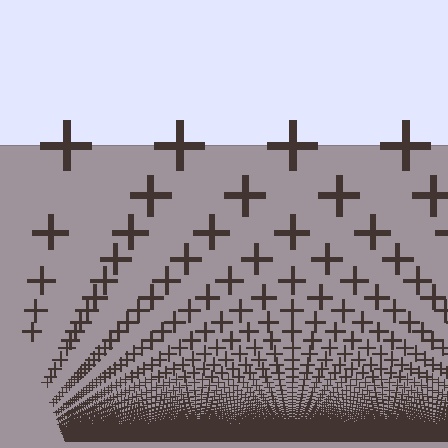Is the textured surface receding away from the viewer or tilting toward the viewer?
The surface appears to tilt toward the viewer. Texture elements get larger and sparser toward the top.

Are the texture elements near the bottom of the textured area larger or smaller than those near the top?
Smaller. The gradient is inverted — elements near the bottom are smaller and denser.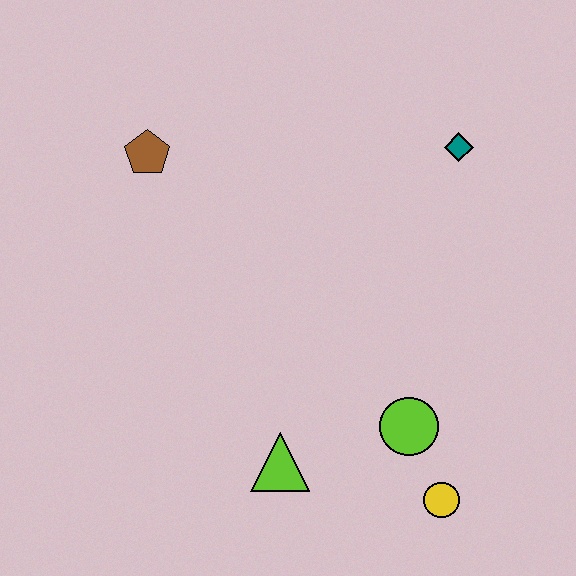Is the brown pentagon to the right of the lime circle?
No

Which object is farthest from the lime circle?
The brown pentagon is farthest from the lime circle.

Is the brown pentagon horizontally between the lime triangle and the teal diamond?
No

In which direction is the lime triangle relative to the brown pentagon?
The lime triangle is below the brown pentagon.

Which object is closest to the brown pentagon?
The teal diamond is closest to the brown pentagon.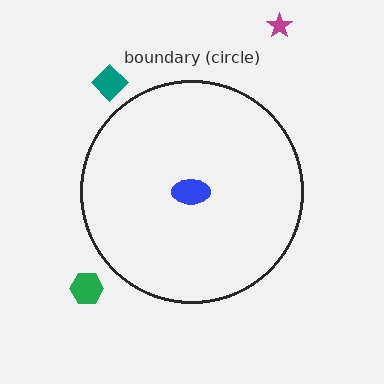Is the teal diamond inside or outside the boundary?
Outside.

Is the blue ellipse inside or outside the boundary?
Inside.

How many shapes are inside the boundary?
1 inside, 3 outside.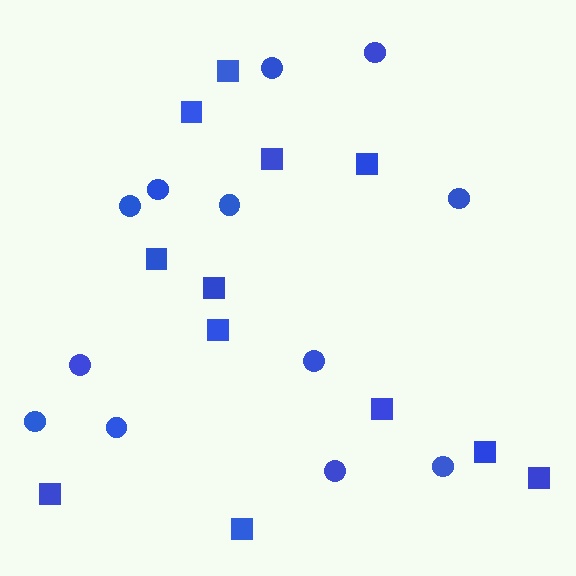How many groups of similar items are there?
There are 2 groups: one group of circles (12) and one group of squares (12).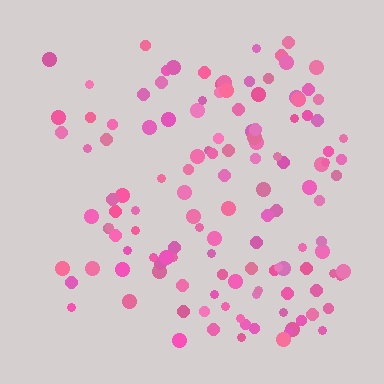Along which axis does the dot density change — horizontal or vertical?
Horizontal.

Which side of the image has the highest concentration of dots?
The right.